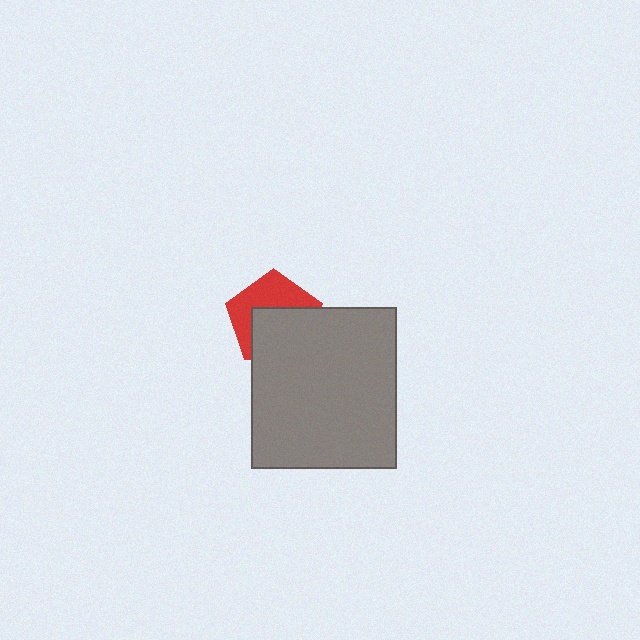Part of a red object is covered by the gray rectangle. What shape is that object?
It is a pentagon.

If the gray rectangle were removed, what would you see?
You would see the complete red pentagon.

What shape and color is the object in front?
The object in front is a gray rectangle.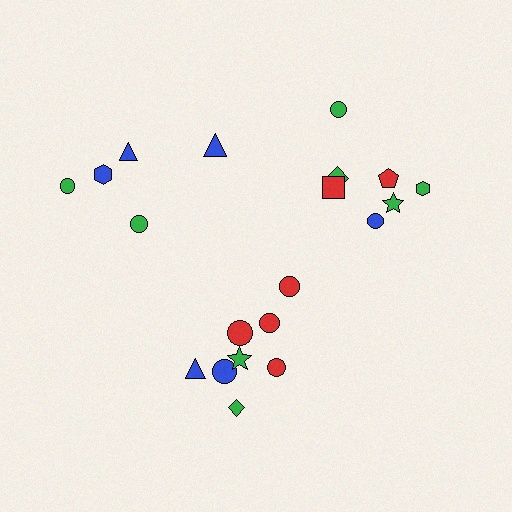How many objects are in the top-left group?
There are 5 objects.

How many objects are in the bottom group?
There are 8 objects.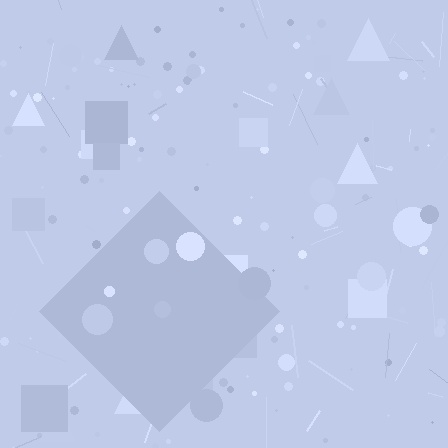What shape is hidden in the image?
A diamond is hidden in the image.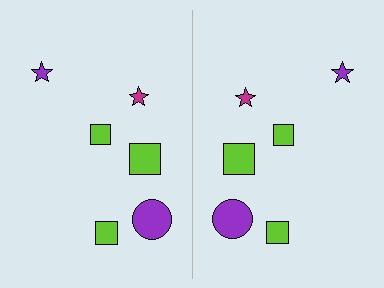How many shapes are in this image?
There are 12 shapes in this image.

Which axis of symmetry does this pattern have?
The pattern has a vertical axis of symmetry running through the center of the image.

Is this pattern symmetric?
Yes, this pattern has bilateral (reflection) symmetry.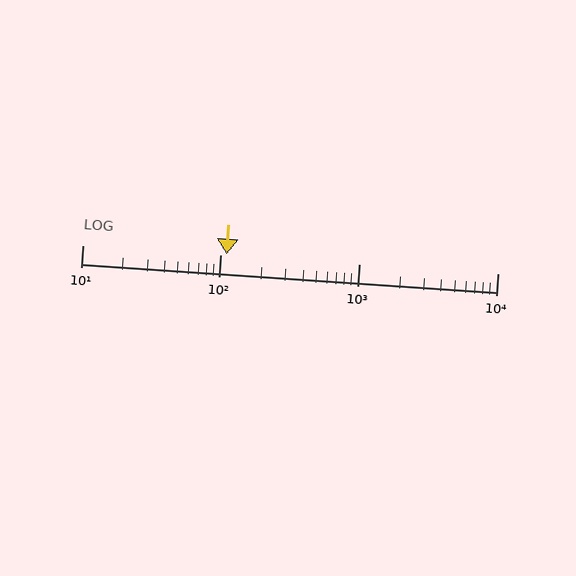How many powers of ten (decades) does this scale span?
The scale spans 3 decades, from 10 to 10000.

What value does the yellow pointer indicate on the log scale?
The pointer indicates approximately 110.